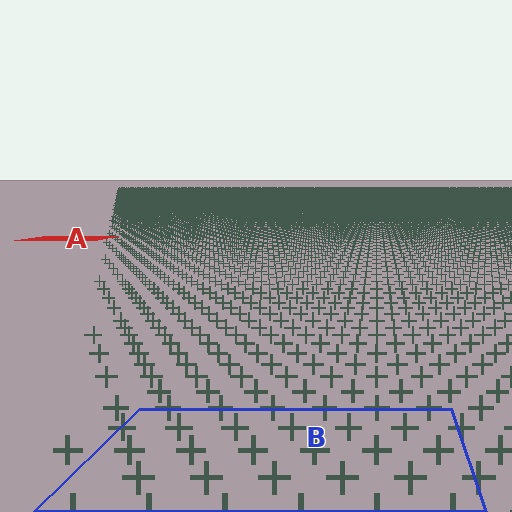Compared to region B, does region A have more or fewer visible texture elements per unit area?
Region A has more texture elements per unit area — they are packed more densely because it is farther away.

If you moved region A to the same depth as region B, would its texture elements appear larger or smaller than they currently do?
They would appear larger. At a closer depth, the same texture elements are projected at a bigger on-screen size.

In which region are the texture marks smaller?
The texture marks are smaller in region A, because it is farther away.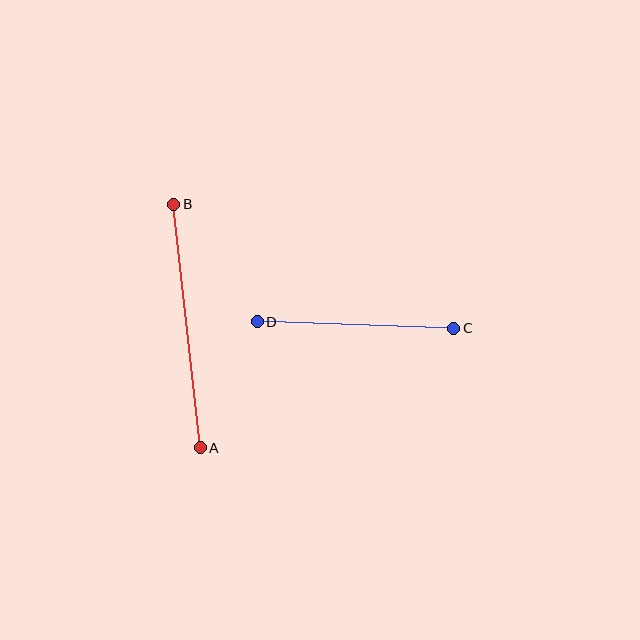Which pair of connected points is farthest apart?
Points A and B are farthest apart.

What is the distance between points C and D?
The distance is approximately 196 pixels.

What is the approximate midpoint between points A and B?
The midpoint is at approximately (187, 326) pixels.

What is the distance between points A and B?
The distance is approximately 245 pixels.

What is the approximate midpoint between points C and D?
The midpoint is at approximately (355, 325) pixels.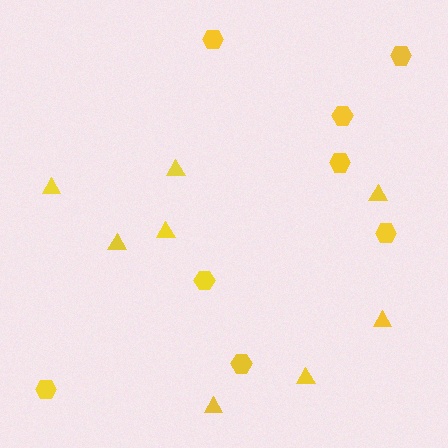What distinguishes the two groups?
There are 2 groups: one group of triangles (8) and one group of hexagons (8).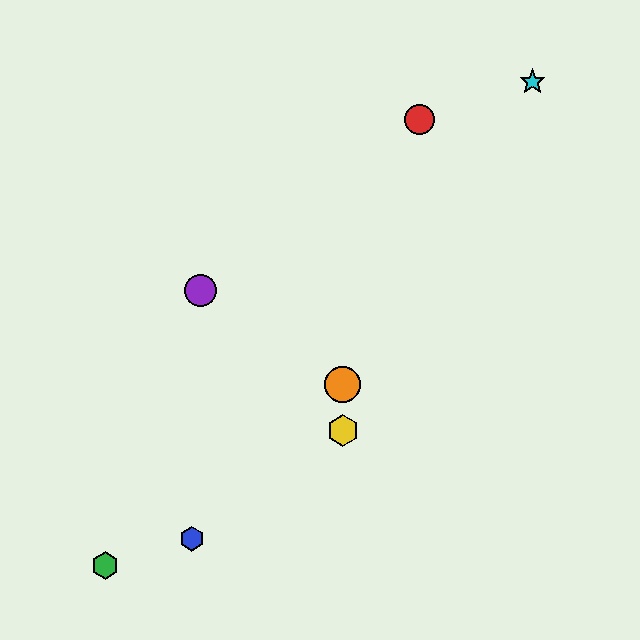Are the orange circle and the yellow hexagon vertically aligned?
Yes, both are at x≈343.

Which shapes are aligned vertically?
The yellow hexagon, the orange circle are aligned vertically.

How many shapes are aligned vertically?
2 shapes (the yellow hexagon, the orange circle) are aligned vertically.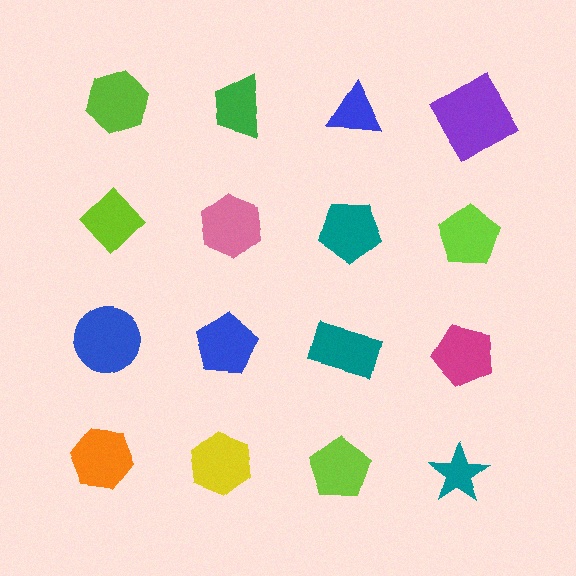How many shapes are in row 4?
4 shapes.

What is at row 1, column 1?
A lime hexagon.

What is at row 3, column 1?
A blue circle.